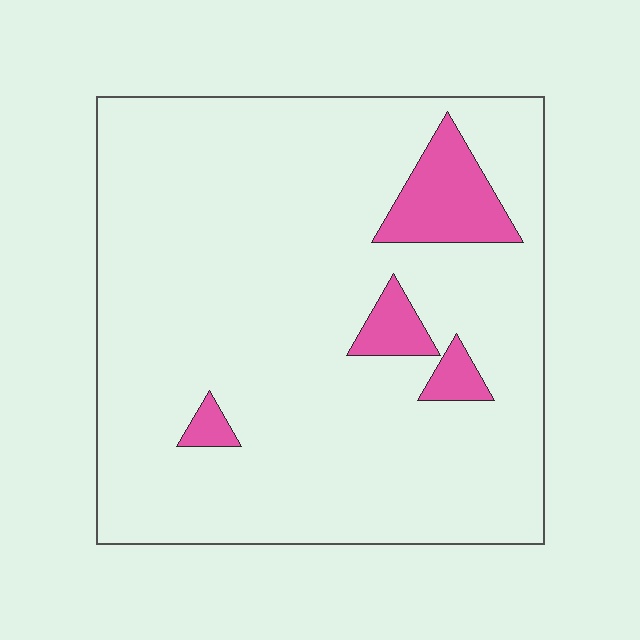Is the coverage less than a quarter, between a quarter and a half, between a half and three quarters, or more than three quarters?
Less than a quarter.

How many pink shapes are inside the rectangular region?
4.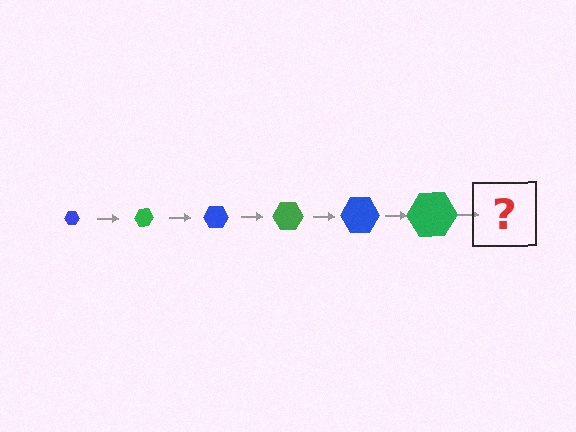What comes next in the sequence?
The next element should be a blue hexagon, larger than the previous one.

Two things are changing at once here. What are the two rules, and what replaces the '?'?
The two rules are that the hexagon grows larger each step and the color cycles through blue and green. The '?' should be a blue hexagon, larger than the previous one.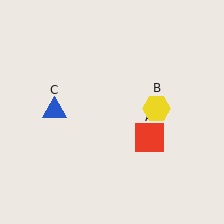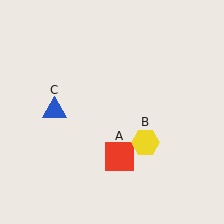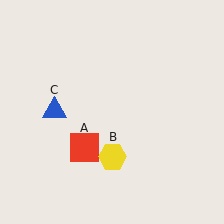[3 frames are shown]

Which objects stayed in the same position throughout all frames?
Blue triangle (object C) remained stationary.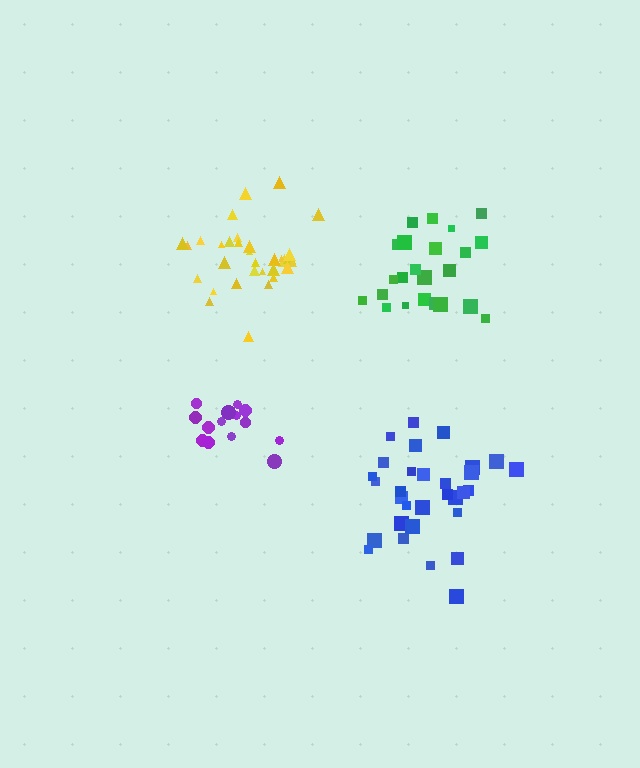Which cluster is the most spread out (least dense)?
Green.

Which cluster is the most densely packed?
Yellow.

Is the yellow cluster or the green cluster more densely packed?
Yellow.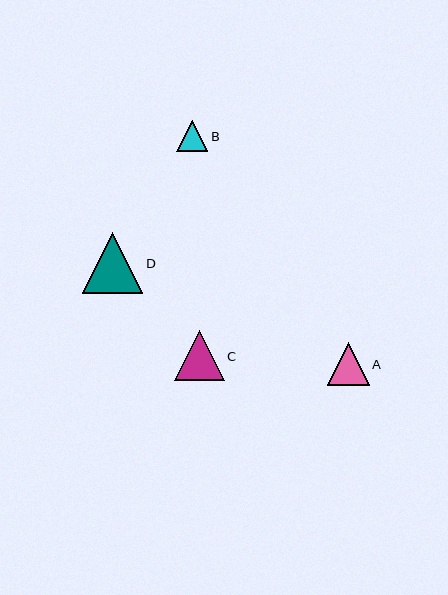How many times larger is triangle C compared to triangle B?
Triangle C is approximately 1.6 times the size of triangle B.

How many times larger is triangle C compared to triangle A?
Triangle C is approximately 1.2 times the size of triangle A.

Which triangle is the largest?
Triangle D is the largest with a size of approximately 60 pixels.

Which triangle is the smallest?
Triangle B is the smallest with a size of approximately 32 pixels.